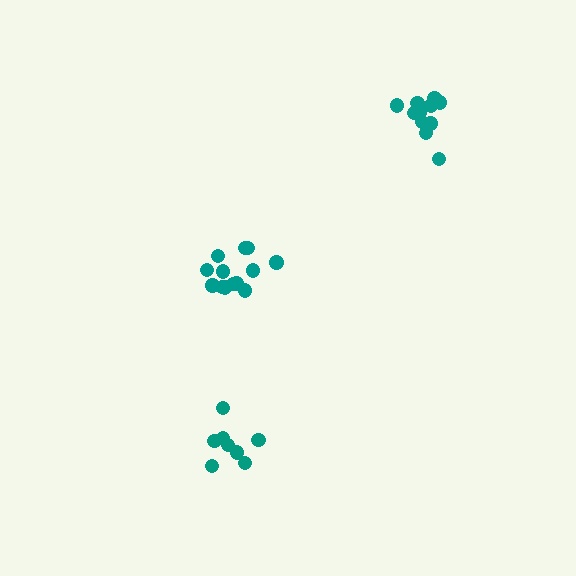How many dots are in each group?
Group 1: 8 dots, Group 2: 11 dots, Group 3: 13 dots (32 total).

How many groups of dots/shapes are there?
There are 3 groups.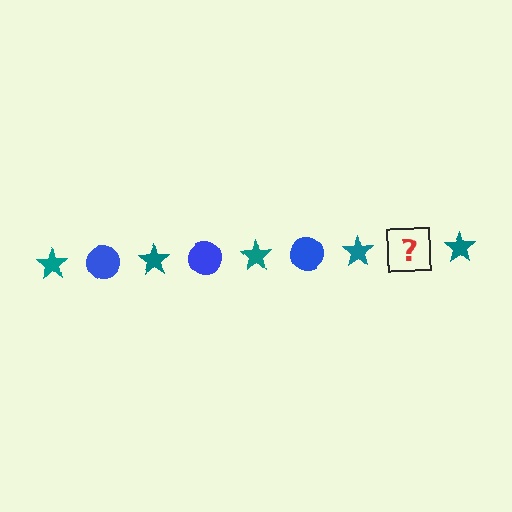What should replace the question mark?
The question mark should be replaced with a blue circle.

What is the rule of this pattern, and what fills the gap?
The rule is that the pattern alternates between teal star and blue circle. The gap should be filled with a blue circle.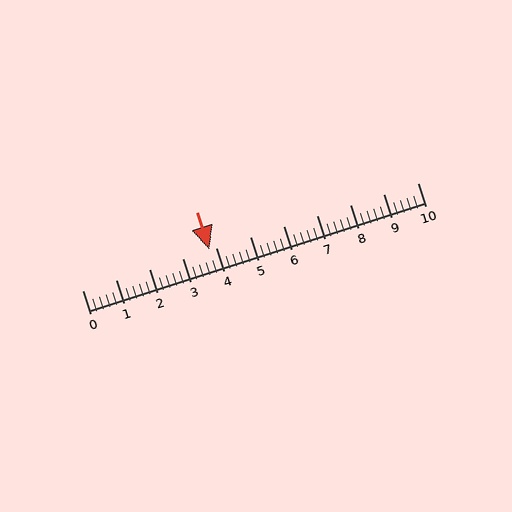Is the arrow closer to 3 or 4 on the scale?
The arrow is closer to 4.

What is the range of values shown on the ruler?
The ruler shows values from 0 to 10.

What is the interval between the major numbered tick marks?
The major tick marks are spaced 1 units apart.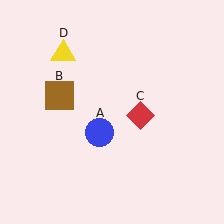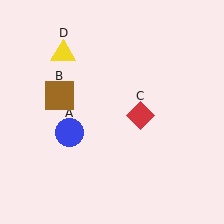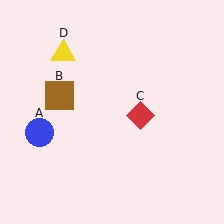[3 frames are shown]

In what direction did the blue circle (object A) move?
The blue circle (object A) moved left.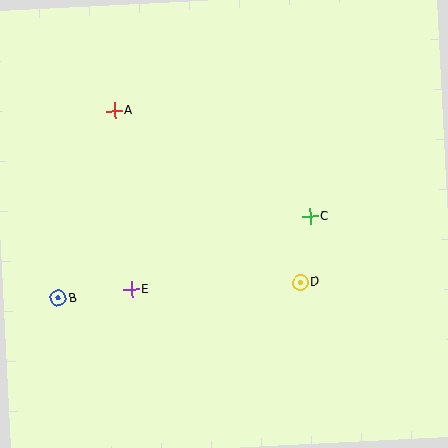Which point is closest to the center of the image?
Point C at (310, 217) is closest to the center.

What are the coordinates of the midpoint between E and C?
The midpoint between E and C is at (221, 253).